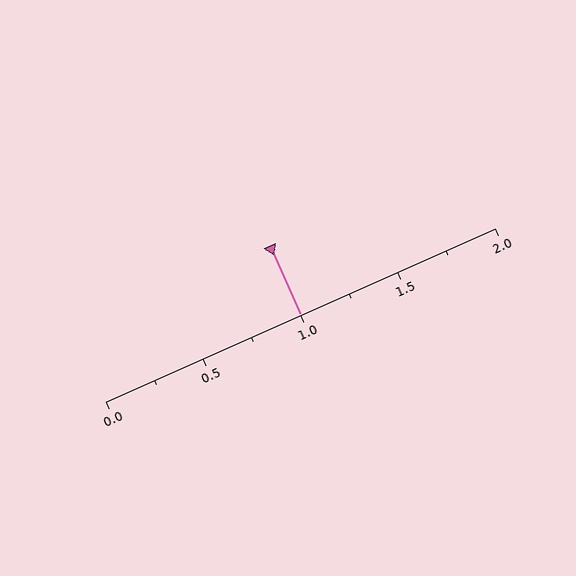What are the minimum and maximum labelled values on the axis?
The axis runs from 0.0 to 2.0.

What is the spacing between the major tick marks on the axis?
The major ticks are spaced 0.5 apart.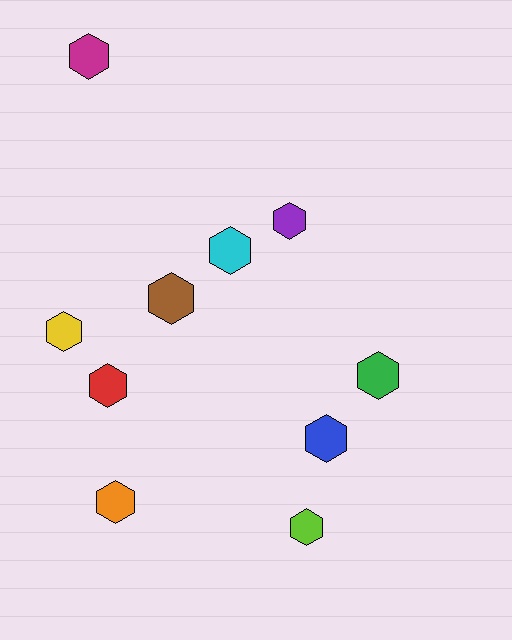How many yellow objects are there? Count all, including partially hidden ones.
There is 1 yellow object.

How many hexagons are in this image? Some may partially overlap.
There are 10 hexagons.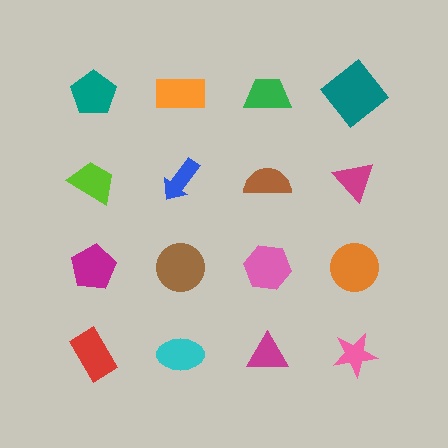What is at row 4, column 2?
A cyan ellipse.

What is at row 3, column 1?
A magenta pentagon.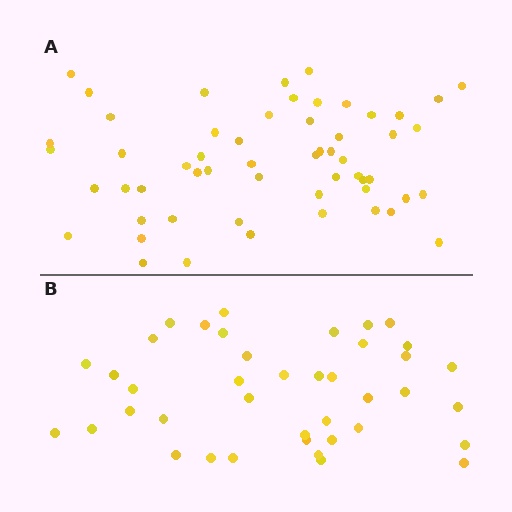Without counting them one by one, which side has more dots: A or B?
Region A (the top region) has more dots.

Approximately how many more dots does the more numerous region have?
Region A has approximately 15 more dots than region B.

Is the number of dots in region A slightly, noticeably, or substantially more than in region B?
Region A has noticeably more, but not dramatically so. The ratio is roughly 1.4 to 1.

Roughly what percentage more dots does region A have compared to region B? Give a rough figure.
About 40% more.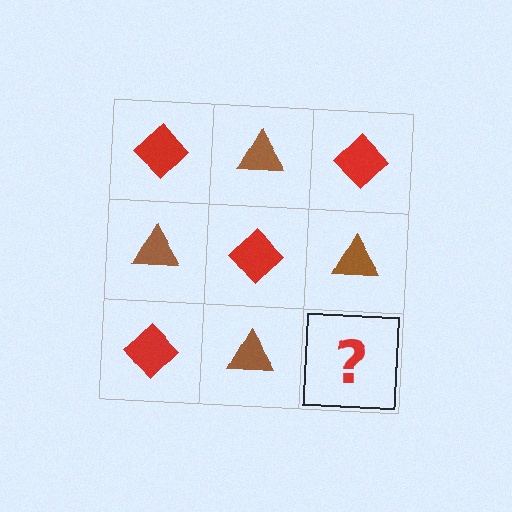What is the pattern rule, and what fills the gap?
The rule is that it alternates red diamond and brown triangle in a checkerboard pattern. The gap should be filled with a red diamond.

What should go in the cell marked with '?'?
The missing cell should contain a red diamond.